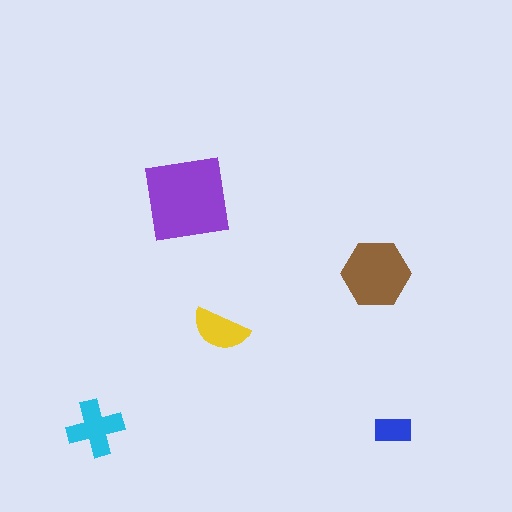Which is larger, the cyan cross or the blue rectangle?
The cyan cross.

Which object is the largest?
The purple square.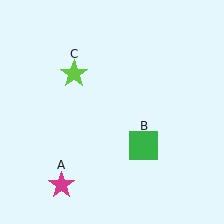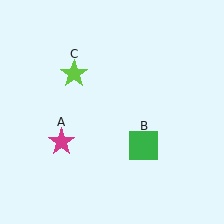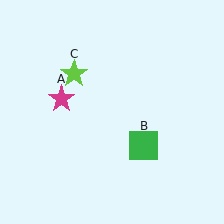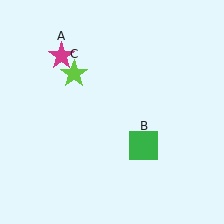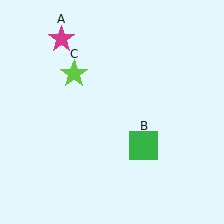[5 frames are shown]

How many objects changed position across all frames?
1 object changed position: magenta star (object A).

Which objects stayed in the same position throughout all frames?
Green square (object B) and lime star (object C) remained stationary.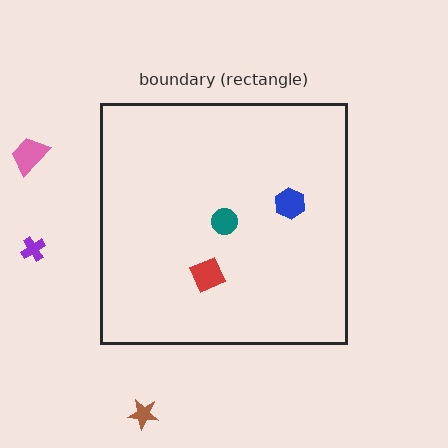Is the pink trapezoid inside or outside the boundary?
Outside.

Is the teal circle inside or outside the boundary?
Inside.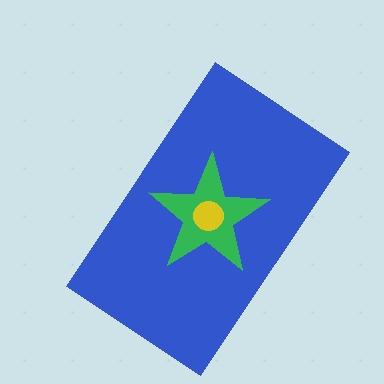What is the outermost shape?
The blue rectangle.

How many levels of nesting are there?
3.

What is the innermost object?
The yellow circle.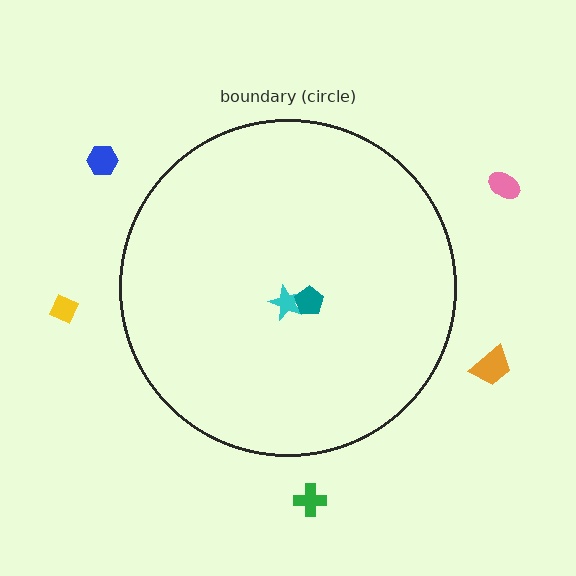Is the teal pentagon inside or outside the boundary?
Inside.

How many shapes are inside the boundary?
2 inside, 5 outside.